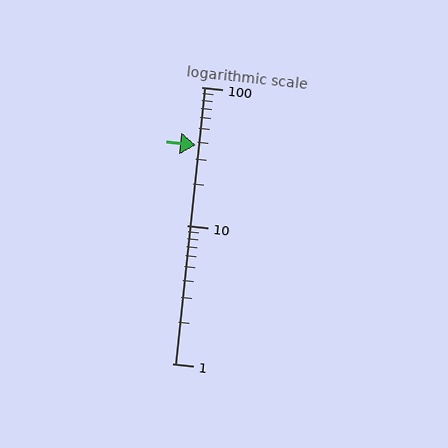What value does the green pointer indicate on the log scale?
The pointer indicates approximately 38.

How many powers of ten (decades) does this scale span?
The scale spans 2 decades, from 1 to 100.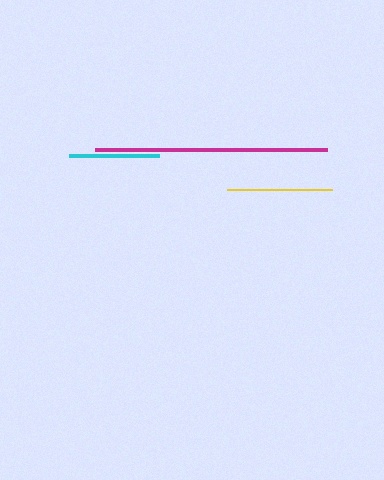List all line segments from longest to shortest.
From longest to shortest: magenta, yellow, cyan.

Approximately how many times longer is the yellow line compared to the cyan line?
The yellow line is approximately 1.2 times the length of the cyan line.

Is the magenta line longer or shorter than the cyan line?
The magenta line is longer than the cyan line.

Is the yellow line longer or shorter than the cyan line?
The yellow line is longer than the cyan line.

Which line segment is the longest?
The magenta line is the longest at approximately 232 pixels.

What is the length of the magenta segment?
The magenta segment is approximately 232 pixels long.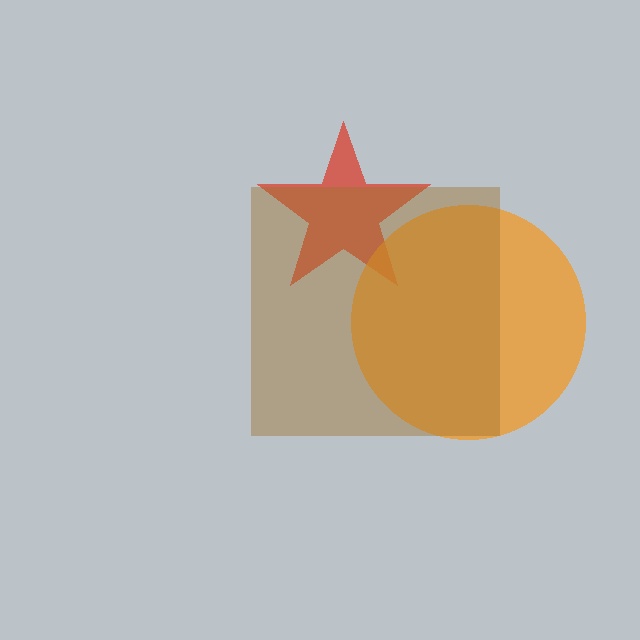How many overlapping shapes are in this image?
There are 3 overlapping shapes in the image.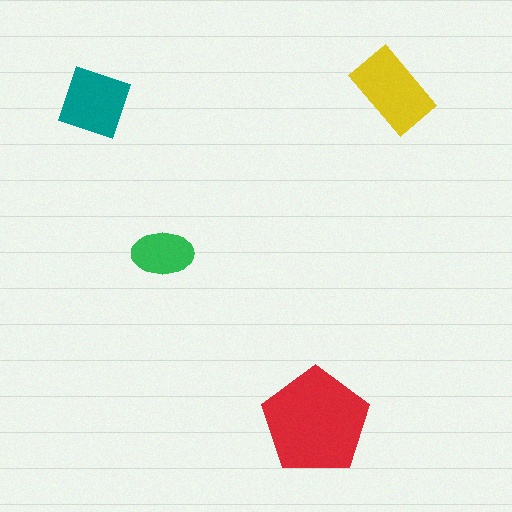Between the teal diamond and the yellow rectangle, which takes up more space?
The yellow rectangle.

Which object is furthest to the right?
The yellow rectangle is rightmost.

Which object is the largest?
The red pentagon.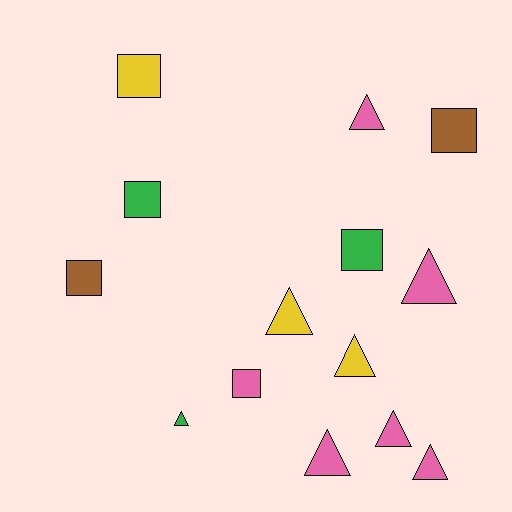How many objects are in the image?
There are 14 objects.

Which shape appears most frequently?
Triangle, with 8 objects.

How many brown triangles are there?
There are no brown triangles.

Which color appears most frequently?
Pink, with 6 objects.